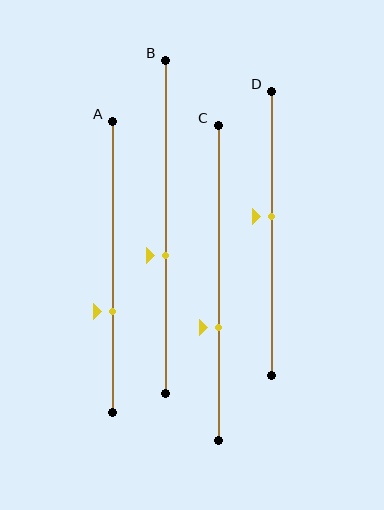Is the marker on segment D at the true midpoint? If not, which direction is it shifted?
No, the marker on segment D is shifted upward by about 6% of the segment length.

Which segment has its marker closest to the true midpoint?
Segment D has its marker closest to the true midpoint.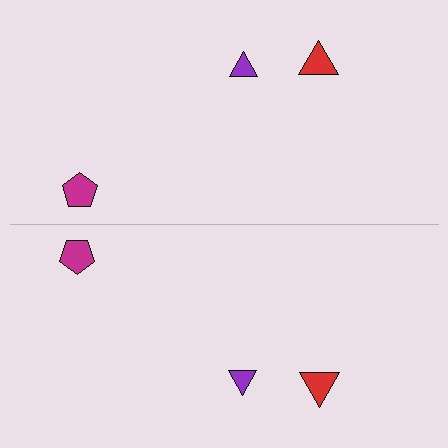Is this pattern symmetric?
Yes, this pattern has bilateral (reflection) symmetry.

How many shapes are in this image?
There are 6 shapes in this image.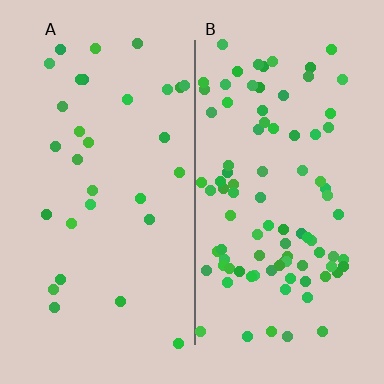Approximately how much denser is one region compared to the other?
Approximately 3.0× — region B over region A.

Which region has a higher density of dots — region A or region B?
B (the right).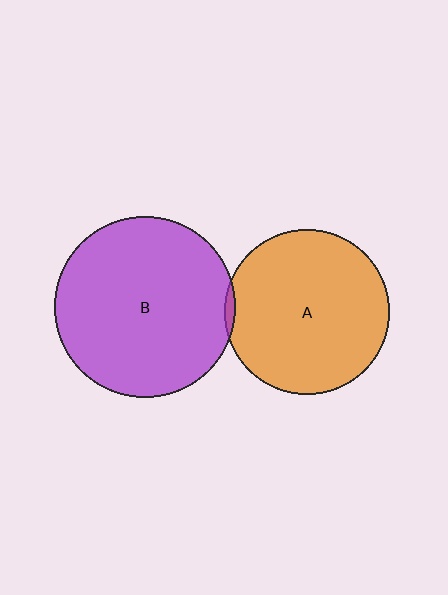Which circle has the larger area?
Circle B (purple).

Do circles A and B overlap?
Yes.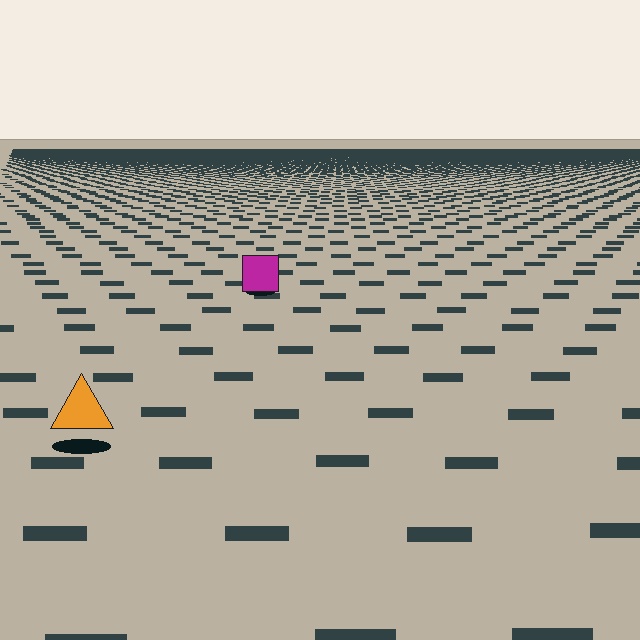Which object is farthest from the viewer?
The magenta square is farthest from the viewer. It appears smaller and the ground texture around it is denser.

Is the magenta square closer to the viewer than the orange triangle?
No. The orange triangle is closer — you can tell from the texture gradient: the ground texture is coarser near it.